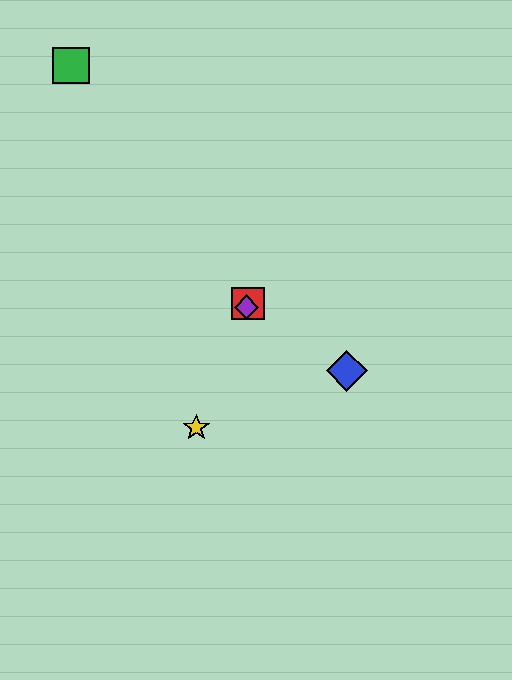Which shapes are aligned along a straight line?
The red square, the yellow star, the purple diamond are aligned along a straight line.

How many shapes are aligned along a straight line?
3 shapes (the red square, the yellow star, the purple diamond) are aligned along a straight line.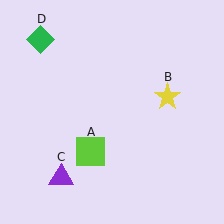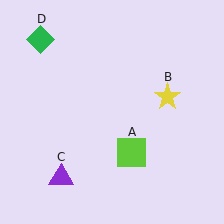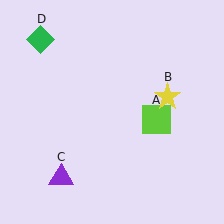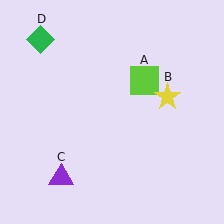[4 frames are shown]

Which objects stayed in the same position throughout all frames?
Yellow star (object B) and purple triangle (object C) and green diamond (object D) remained stationary.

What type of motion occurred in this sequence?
The lime square (object A) rotated counterclockwise around the center of the scene.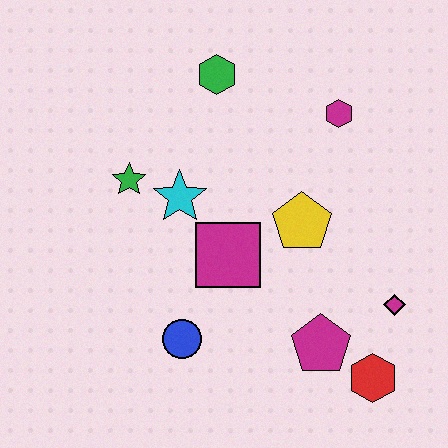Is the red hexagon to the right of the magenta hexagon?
Yes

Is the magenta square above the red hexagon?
Yes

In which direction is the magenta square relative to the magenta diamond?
The magenta square is to the left of the magenta diamond.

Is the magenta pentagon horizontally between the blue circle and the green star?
No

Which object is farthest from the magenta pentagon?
The green hexagon is farthest from the magenta pentagon.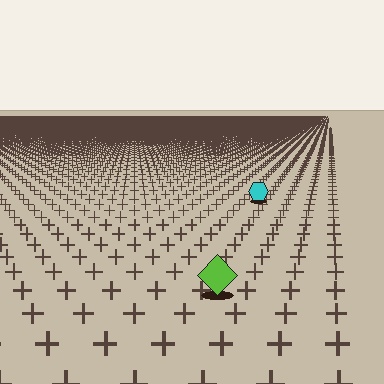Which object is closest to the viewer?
The lime diamond is closest. The texture marks near it are larger and more spread out.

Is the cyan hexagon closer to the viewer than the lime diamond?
No. The lime diamond is closer — you can tell from the texture gradient: the ground texture is coarser near it.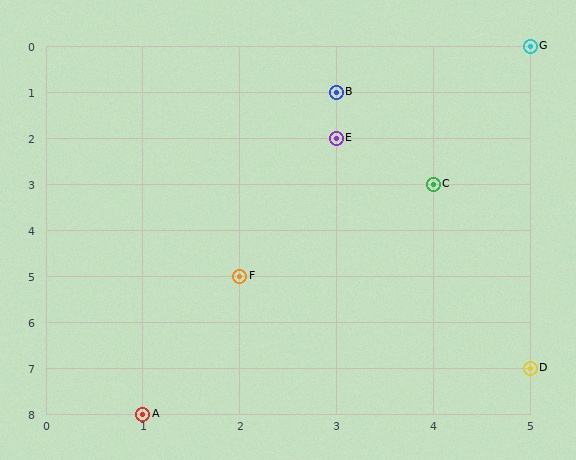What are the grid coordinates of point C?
Point C is at grid coordinates (4, 3).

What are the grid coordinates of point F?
Point F is at grid coordinates (2, 5).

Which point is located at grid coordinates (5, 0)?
Point G is at (5, 0).